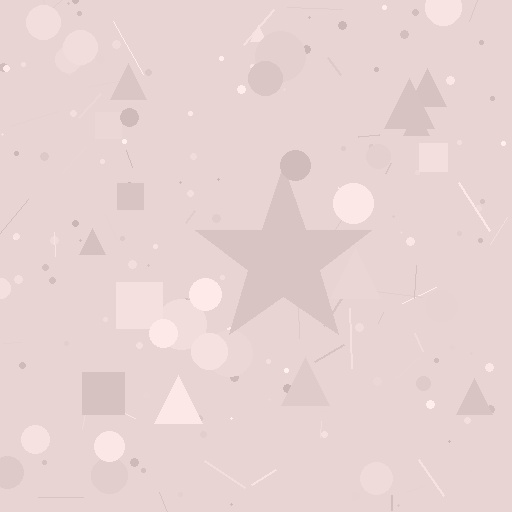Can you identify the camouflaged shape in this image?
The camouflaged shape is a star.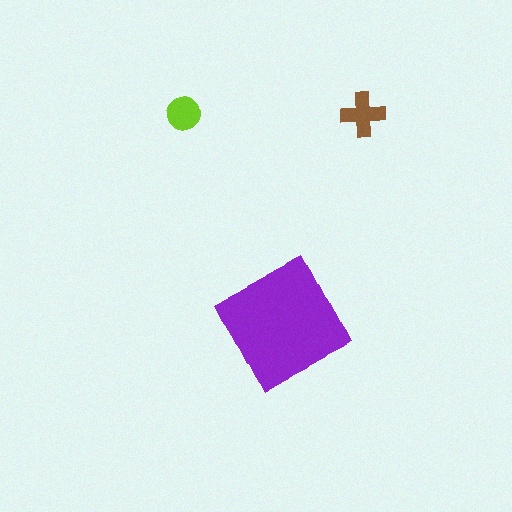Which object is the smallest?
The lime circle.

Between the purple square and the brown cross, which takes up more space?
The purple square.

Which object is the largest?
The purple square.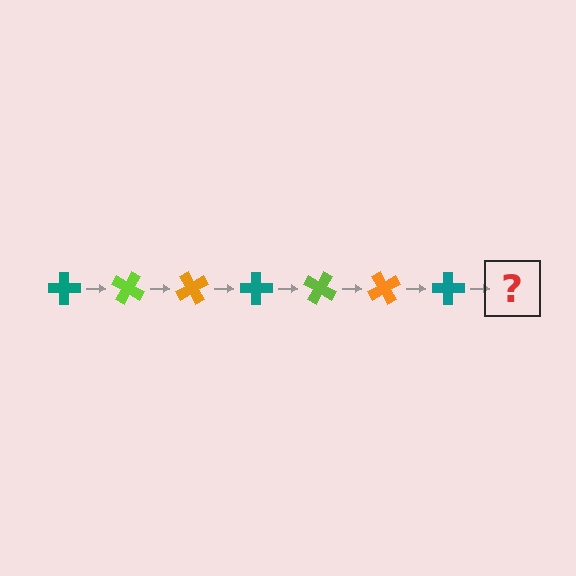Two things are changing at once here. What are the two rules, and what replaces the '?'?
The two rules are that it rotates 30 degrees each step and the color cycles through teal, lime, and orange. The '?' should be a lime cross, rotated 210 degrees from the start.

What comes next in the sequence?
The next element should be a lime cross, rotated 210 degrees from the start.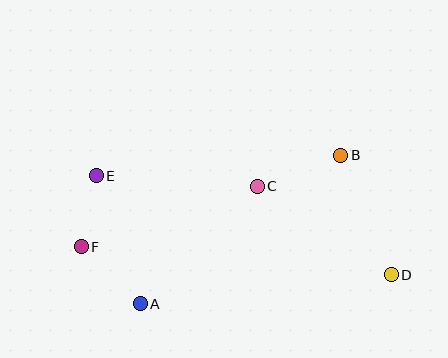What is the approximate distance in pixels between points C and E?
The distance between C and E is approximately 161 pixels.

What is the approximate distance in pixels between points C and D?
The distance between C and D is approximately 161 pixels.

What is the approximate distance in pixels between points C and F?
The distance between C and F is approximately 186 pixels.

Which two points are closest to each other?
Points E and F are closest to each other.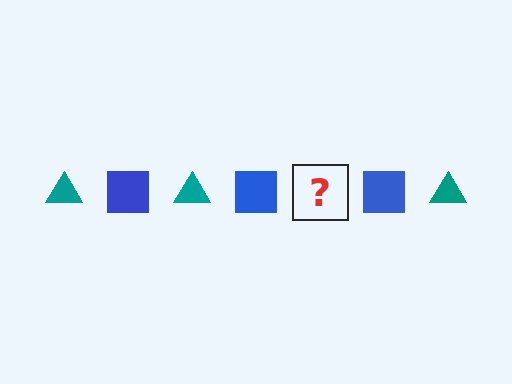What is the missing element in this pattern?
The missing element is a teal triangle.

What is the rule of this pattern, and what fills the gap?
The rule is that the pattern alternates between teal triangle and blue square. The gap should be filled with a teal triangle.